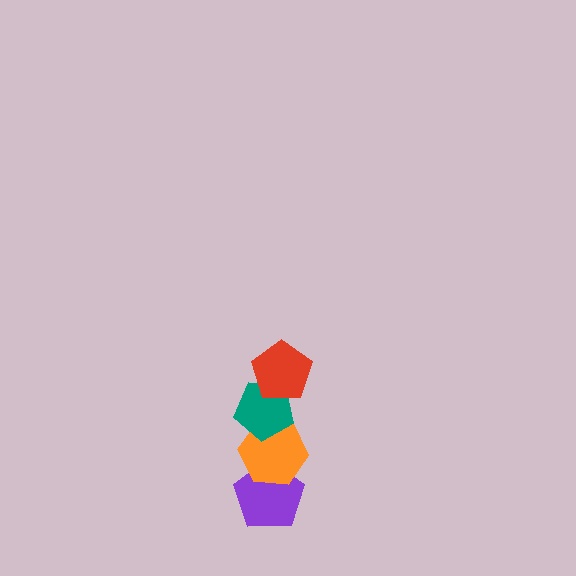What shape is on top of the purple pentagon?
The orange hexagon is on top of the purple pentagon.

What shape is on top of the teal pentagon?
The red pentagon is on top of the teal pentagon.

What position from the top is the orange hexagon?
The orange hexagon is 3rd from the top.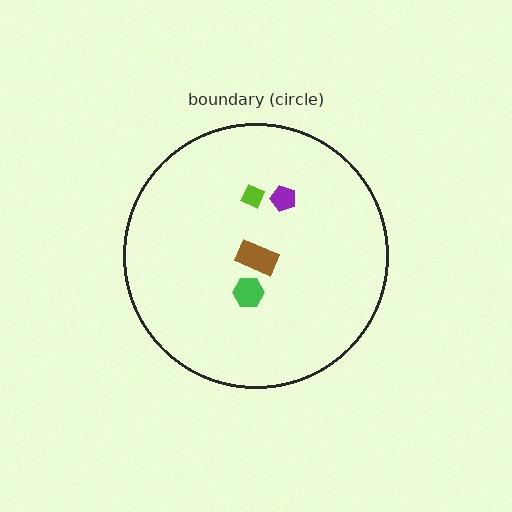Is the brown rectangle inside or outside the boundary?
Inside.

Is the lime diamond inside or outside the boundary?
Inside.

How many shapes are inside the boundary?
4 inside, 0 outside.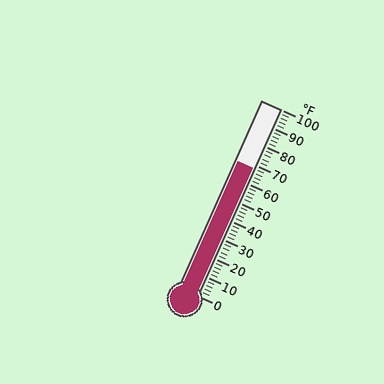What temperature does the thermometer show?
The thermometer shows approximately 68°F.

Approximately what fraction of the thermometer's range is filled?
The thermometer is filled to approximately 70% of its range.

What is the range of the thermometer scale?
The thermometer scale ranges from 0°F to 100°F.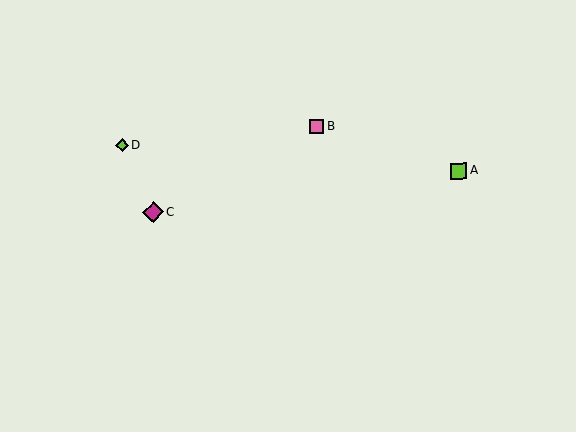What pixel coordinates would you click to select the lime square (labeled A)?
Click at (458, 171) to select the lime square A.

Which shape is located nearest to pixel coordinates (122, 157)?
The lime diamond (labeled D) at (122, 145) is nearest to that location.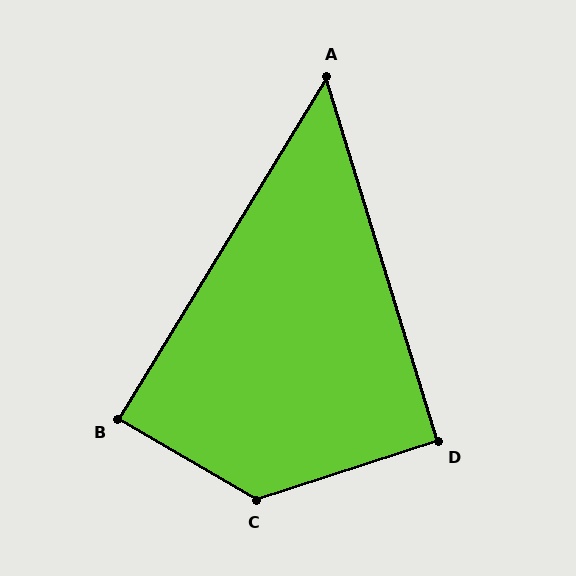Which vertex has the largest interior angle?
C, at approximately 132 degrees.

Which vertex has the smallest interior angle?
A, at approximately 48 degrees.